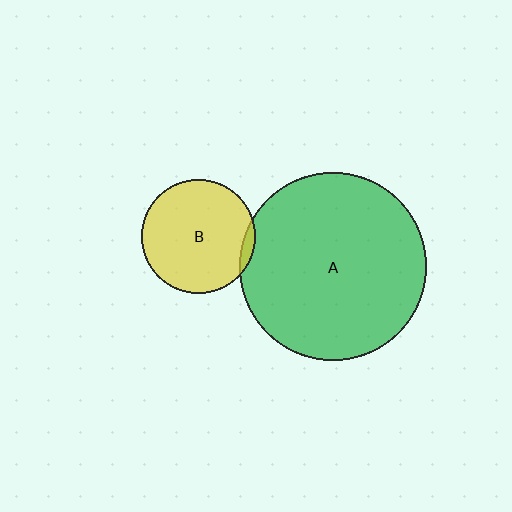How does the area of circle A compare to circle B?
Approximately 2.7 times.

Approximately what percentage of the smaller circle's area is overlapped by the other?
Approximately 5%.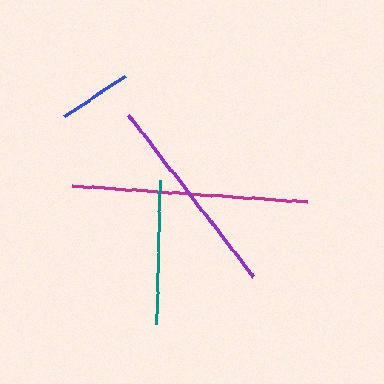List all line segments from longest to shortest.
From longest to shortest: magenta, purple, teal, blue.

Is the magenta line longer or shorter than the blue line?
The magenta line is longer than the blue line.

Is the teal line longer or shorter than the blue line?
The teal line is longer than the blue line.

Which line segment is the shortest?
The blue line is the shortest at approximately 74 pixels.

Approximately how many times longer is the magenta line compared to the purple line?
The magenta line is approximately 1.2 times the length of the purple line.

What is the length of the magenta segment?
The magenta segment is approximately 237 pixels long.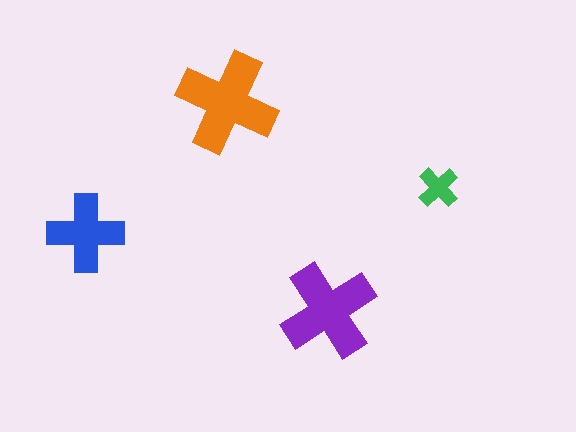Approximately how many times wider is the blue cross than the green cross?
About 2 times wider.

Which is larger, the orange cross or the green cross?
The orange one.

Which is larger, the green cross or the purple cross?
The purple one.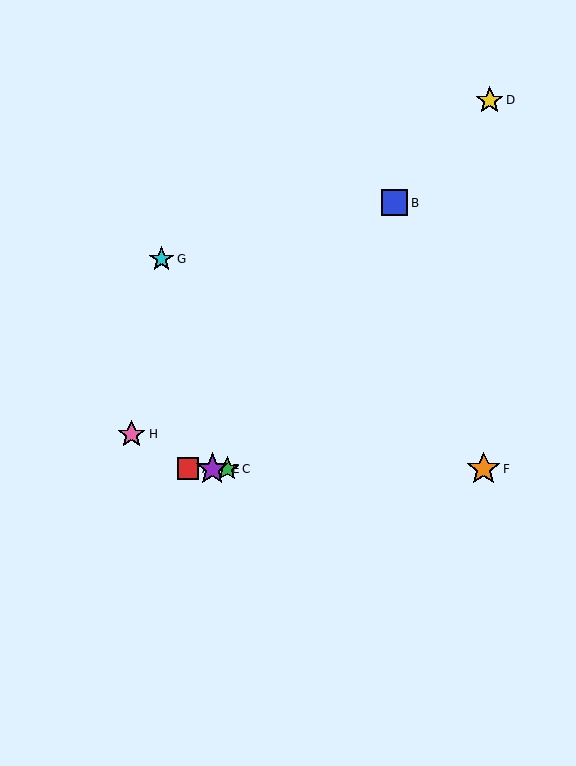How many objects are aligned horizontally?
4 objects (A, C, E, F) are aligned horizontally.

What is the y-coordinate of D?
Object D is at y≈100.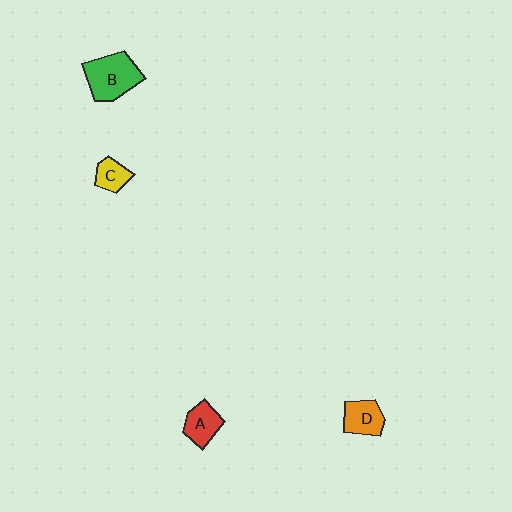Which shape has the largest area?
Shape B (green).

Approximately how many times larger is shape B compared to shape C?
Approximately 2.3 times.